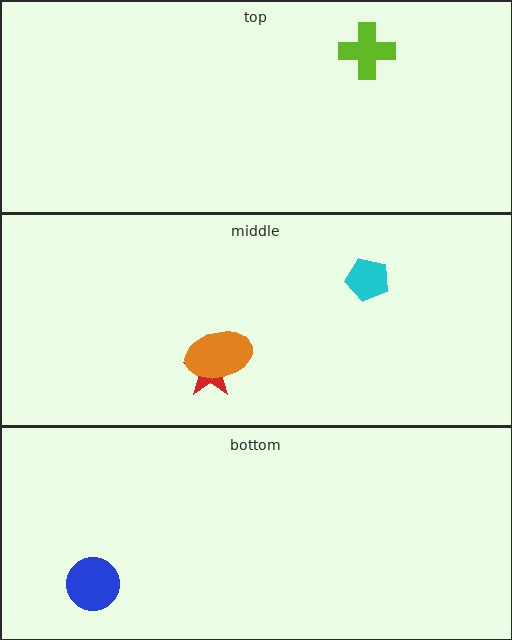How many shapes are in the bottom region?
1.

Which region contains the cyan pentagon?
The middle region.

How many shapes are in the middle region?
3.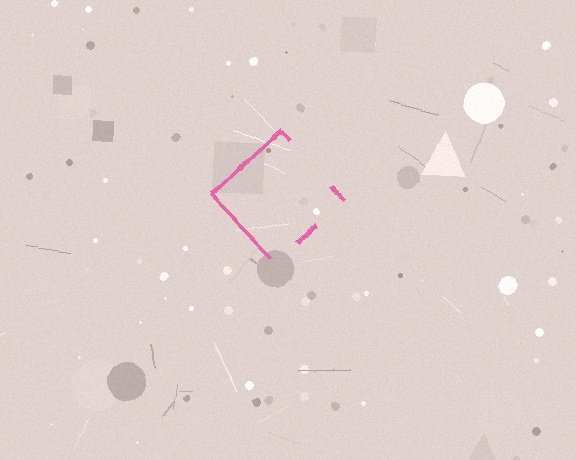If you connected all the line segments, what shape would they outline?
They would outline a diamond.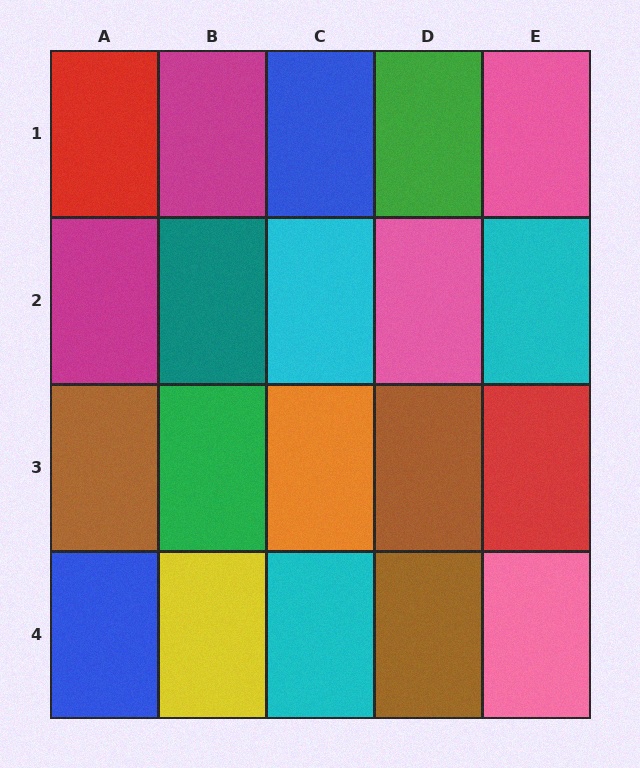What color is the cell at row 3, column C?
Orange.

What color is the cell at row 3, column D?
Brown.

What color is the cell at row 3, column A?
Brown.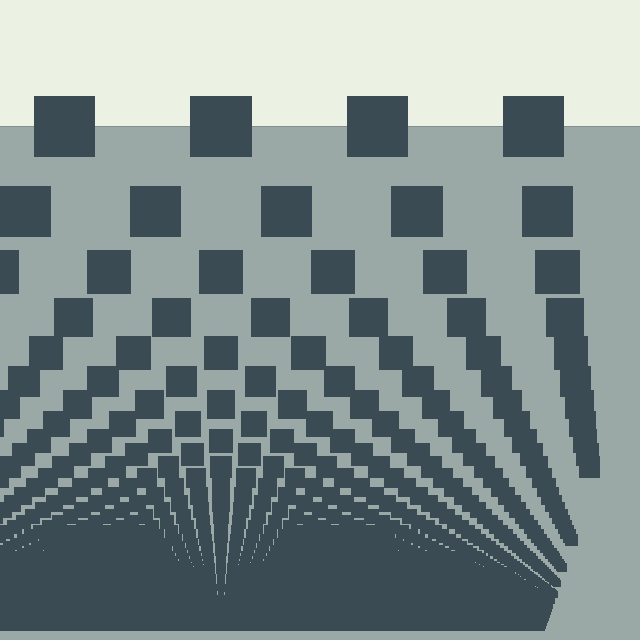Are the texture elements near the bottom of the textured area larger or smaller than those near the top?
Smaller. The gradient is inverted — elements near the bottom are smaller and denser.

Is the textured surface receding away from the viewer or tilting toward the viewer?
The surface appears to tilt toward the viewer. Texture elements get larger and sparser toward the top.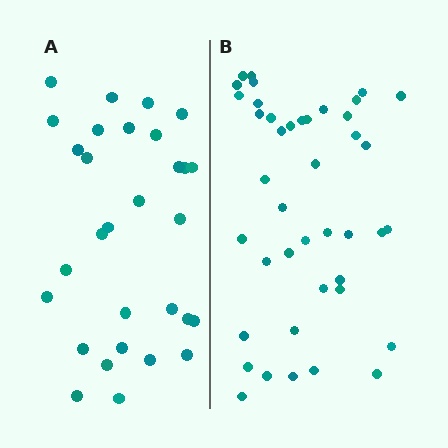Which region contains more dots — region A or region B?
Region B (the right region) has more dots.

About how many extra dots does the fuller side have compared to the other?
Region B has roughly 12 or so more dots than region A.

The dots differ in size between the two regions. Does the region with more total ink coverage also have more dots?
No. Region A has more total ink coverage because its dots are larger, but region B actually contains more individual dots. Total area can be misleading — the number of items is what matters here.